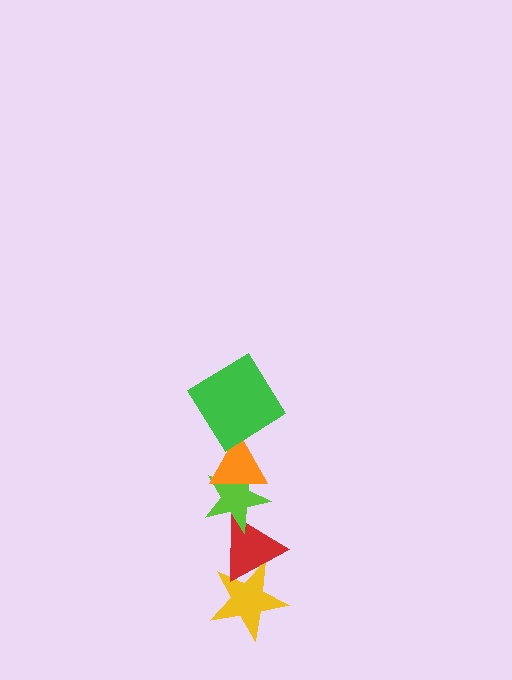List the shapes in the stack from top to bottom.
From top to bottom: the green diamond, the orange triangle, the lime star, the red triangle, the yellow star.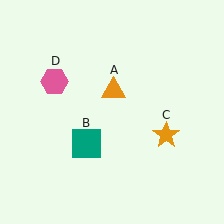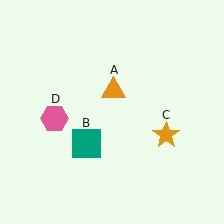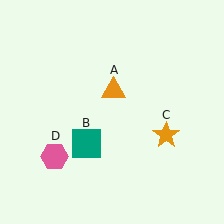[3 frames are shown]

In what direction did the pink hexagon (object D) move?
The pink hexagon (object D) moved down.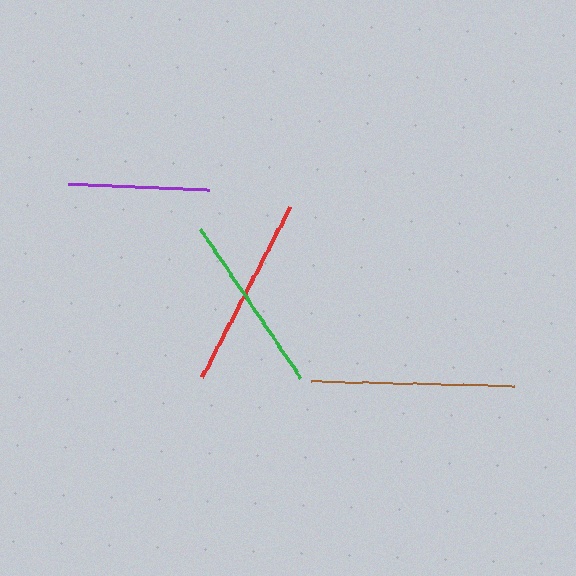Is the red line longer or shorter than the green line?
The red line is longer than the green line.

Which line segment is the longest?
The brown line is the longest at approximately 203 pixels.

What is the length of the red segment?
The red segment is approximately 192 pixels long.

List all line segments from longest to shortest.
From longest to shortest: brown, red, green, purple.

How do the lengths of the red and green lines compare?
The red and green lines are approximately the same length.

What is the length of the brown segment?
The brown segment is approximately 203 pixels long.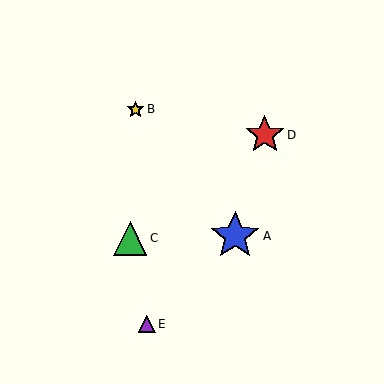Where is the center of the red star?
The center of the red star is at (265, 135).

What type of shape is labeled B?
Shape B is a yellow star.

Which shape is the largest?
The blue star (labeled A) is the largest.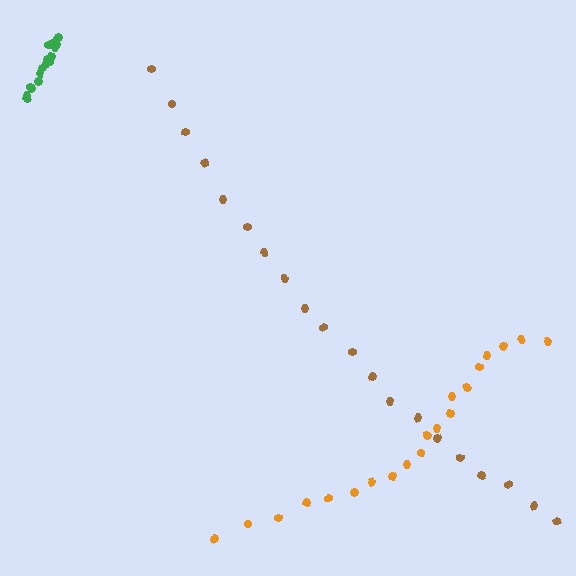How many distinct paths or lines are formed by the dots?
There are 3 distinct paths.